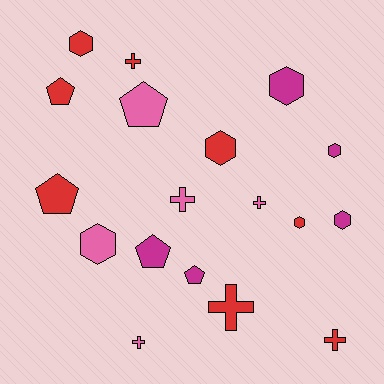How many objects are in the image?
There are 18 objects.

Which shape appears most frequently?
Hexagon, with 7 objects.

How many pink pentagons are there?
There is 1 pink pentagon.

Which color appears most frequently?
Red, with 8 objects.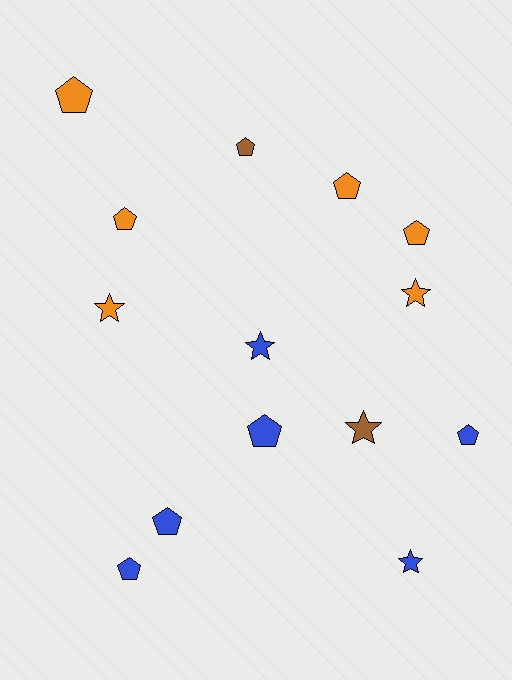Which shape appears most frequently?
Pentagon, with 9 objects.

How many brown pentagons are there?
There is 1 brown pentagon.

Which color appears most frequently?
Orange, with 6 objects.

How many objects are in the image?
There are 14 objects.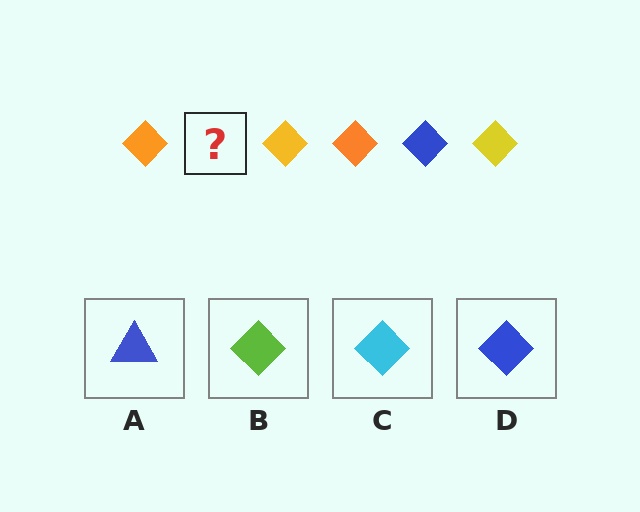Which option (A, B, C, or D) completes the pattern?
D.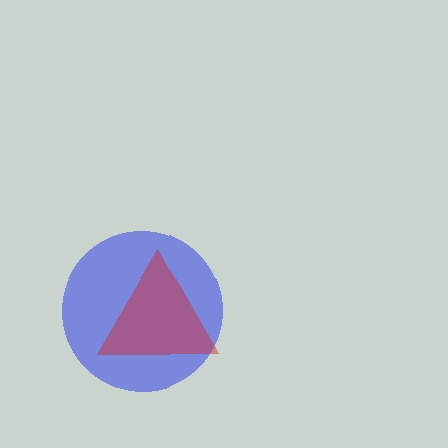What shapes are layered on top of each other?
The layered shapes are: a blue circle, a red triangle.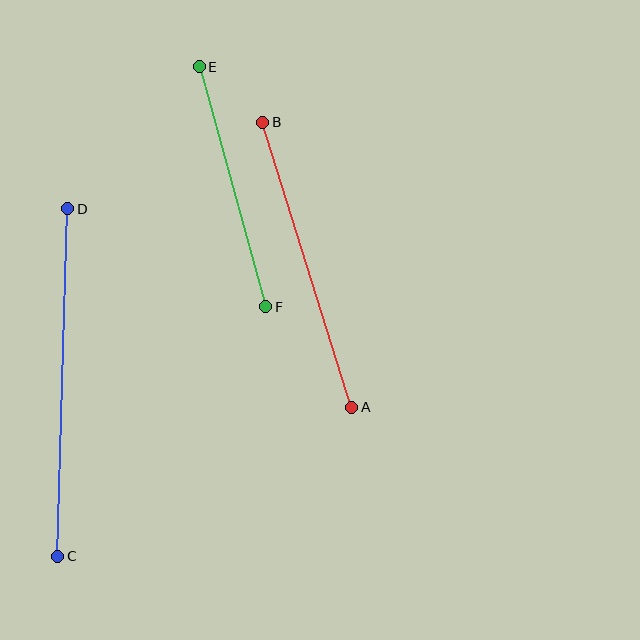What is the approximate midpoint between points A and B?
The midpoint is at approximately (307, 265) pixels.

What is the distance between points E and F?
The distance is approximately 249 pixels.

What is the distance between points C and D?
The distance is approximately 348 pixels.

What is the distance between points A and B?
The distance is approximately 299 pixels.